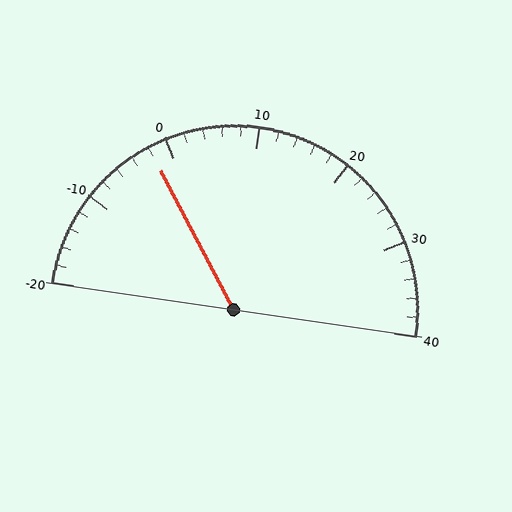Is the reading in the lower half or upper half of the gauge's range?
The reading is in the lower half of the range (-20 to 40).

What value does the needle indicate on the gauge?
The needle indicates approximately -2.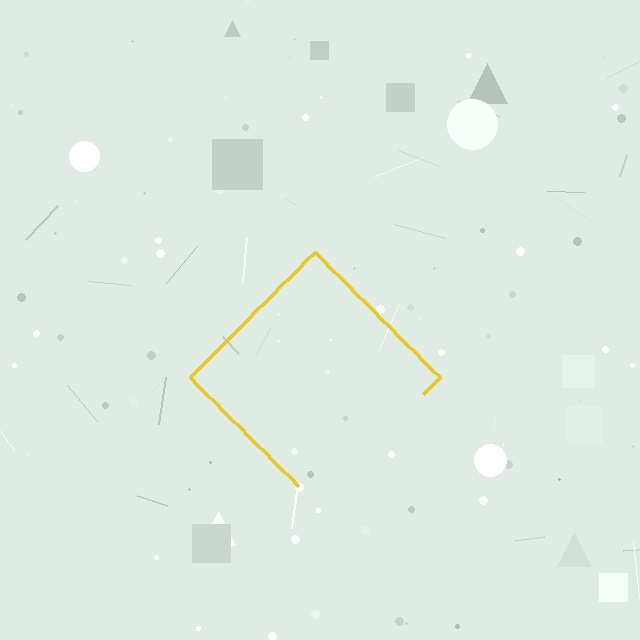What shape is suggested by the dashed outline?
The dashed outline suggests a diamond.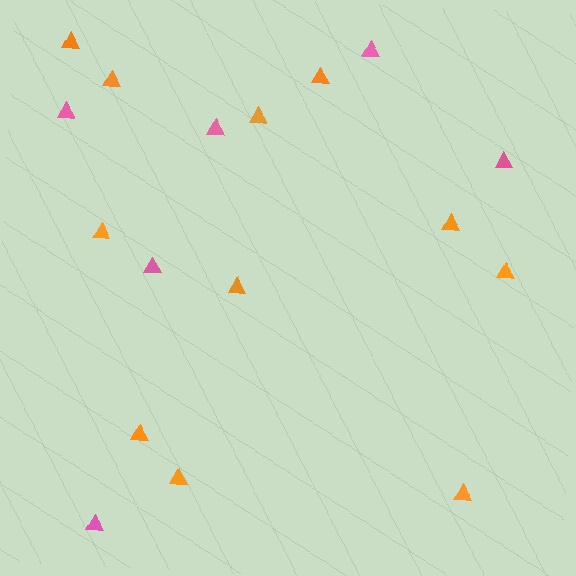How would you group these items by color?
There are 2 groups: one group of pink triangles (6) and one group of orange triangles (11).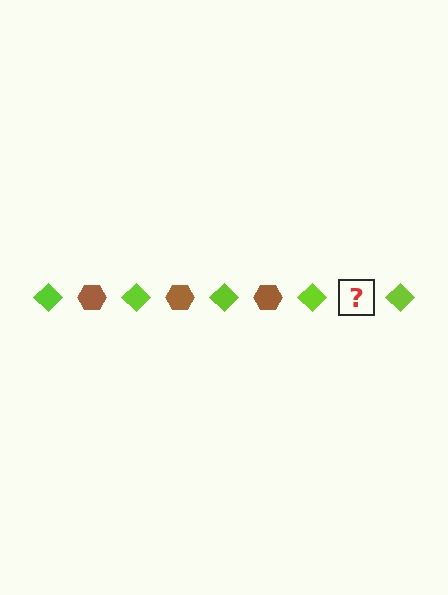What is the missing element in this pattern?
The missing element is a brown hexagon.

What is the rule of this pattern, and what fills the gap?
The rule is that the pattern alternates between lime diamond and brown hexagon. The gap should be filled with a brown hexagon.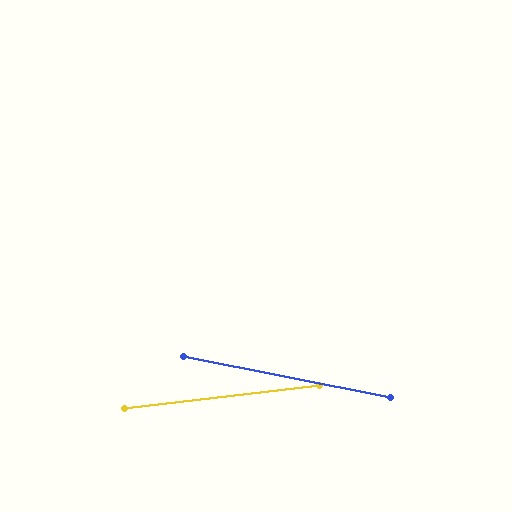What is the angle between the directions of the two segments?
Approximately 18 degrees.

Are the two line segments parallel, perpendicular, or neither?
Neither parallel nor perpendicular — they differ by about 18°.